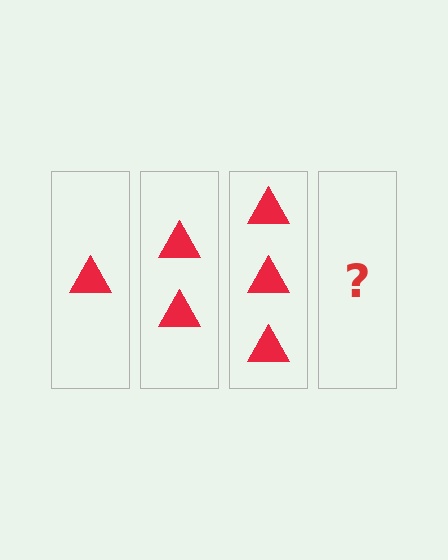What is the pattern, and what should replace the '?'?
The pattern is that each step adds one more triangle. The '?' should be 4 triangles.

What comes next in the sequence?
The next element should be 4 triangles.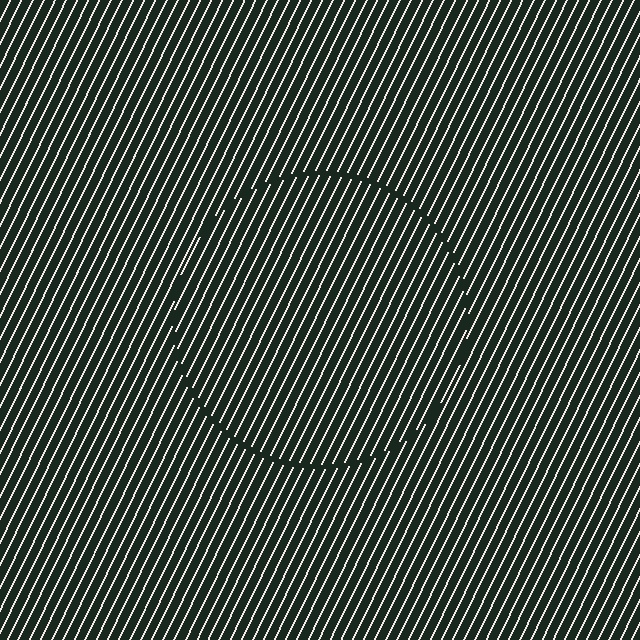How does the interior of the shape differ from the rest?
The interior of the shape contains the same grating, shifted by half a period — the contour is defined by the phase discontinuity where line-ends from the inner and outer gratings abut.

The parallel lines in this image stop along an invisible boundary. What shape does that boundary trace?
An illusory circle. The interior of the shape contains the same grating, shifted by half a period — the contour is defined by the phase discontinuity where line-ends from the inner and outer gratings abut.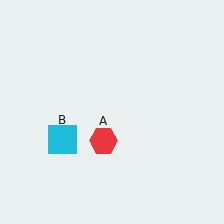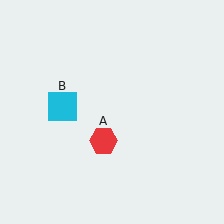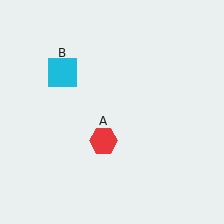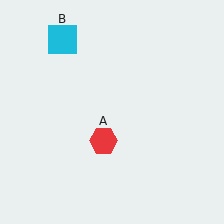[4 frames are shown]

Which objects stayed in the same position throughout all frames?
Red hexagon (object A) remained stationary.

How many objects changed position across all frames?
1 object changed position: cyan square (object B).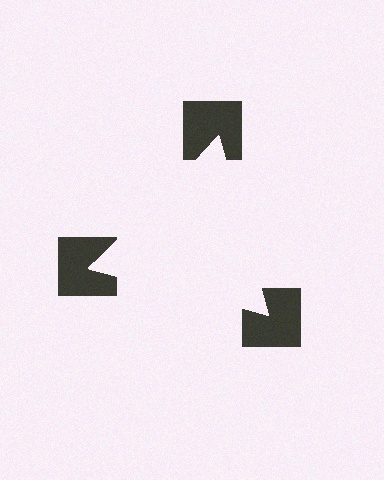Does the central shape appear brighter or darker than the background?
It typically appears slightly brighter than the background, even though no actual brightness change is drawn.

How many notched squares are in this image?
There are 3 — one at each vertex of the illusory triangle.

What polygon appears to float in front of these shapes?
An illusory triangle — its edges are inferred from the aligned wedge cuts in the notched squares, not physically drawn.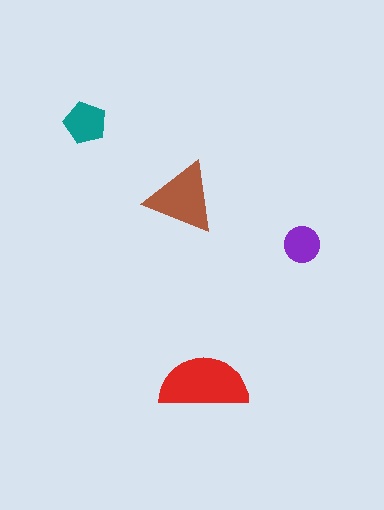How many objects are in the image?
There are 4 objects in the image.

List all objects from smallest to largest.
The purple circle, the teal pentagon, the brown triangle, the red semicircle.